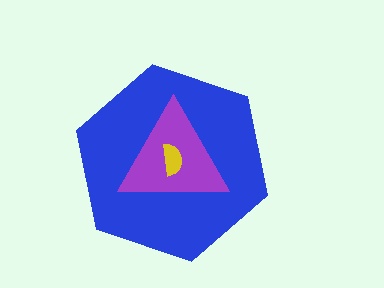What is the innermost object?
The yellow semicircle.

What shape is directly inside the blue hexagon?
The purple triangle.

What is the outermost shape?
The blue hexagon.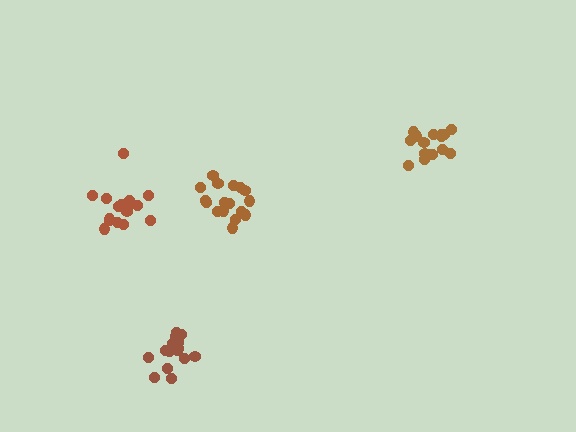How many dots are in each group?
Group 1: 17 dots, Group 2: 17 dots, Group 3: 16 dots, Group 4: 17 dots (67 total).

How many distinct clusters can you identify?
There are 4 distinct clusters.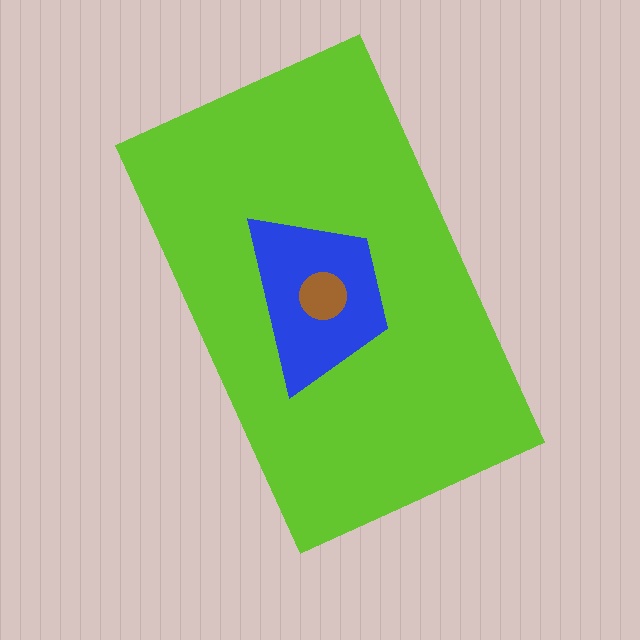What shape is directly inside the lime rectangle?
The blue trapezoid.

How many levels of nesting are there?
3.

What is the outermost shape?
The lime rectangle.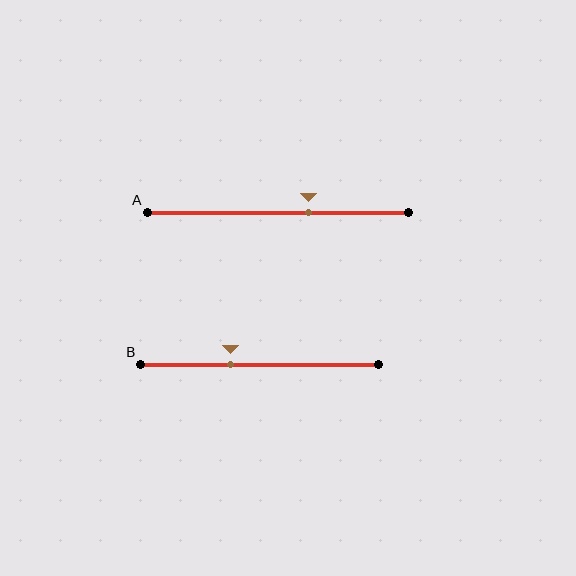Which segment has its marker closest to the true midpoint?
Segment A has its marker closest to the true midpoint.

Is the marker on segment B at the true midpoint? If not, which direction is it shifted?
No, the marker on segment B is shifted to the left by about 12% of the segment length.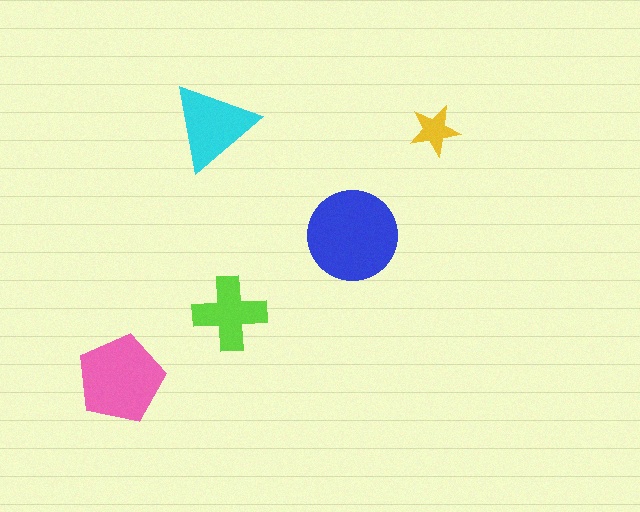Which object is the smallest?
The yellow star.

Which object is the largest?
The blue circle.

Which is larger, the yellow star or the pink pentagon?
The pink pentagon.